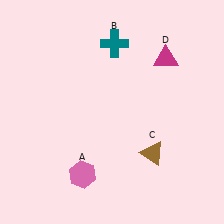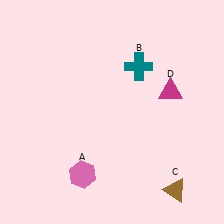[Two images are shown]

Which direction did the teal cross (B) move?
The teal cross (B) moved right.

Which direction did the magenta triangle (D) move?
The magenta triangle (D) moved down.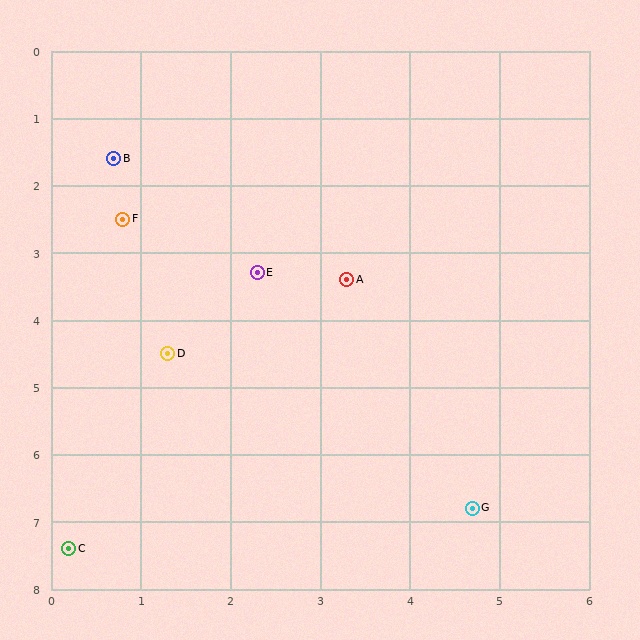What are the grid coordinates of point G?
Point G is at approximately (4.7, 6.8).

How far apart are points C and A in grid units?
Points C and A are about 5.1 grid units apart.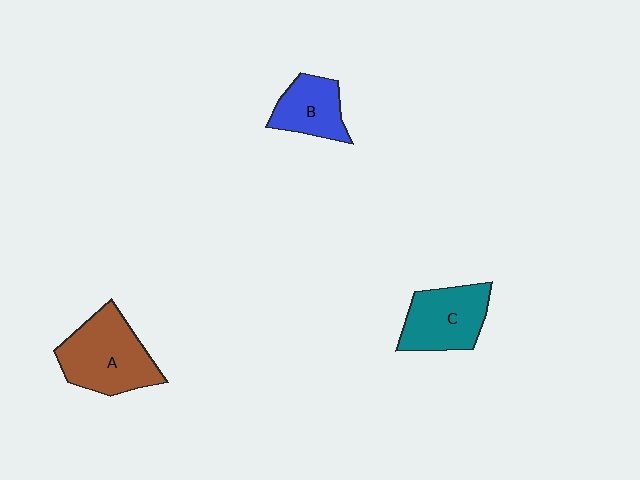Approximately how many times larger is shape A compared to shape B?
Approximately 1.7 times.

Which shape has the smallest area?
Shape B (blue).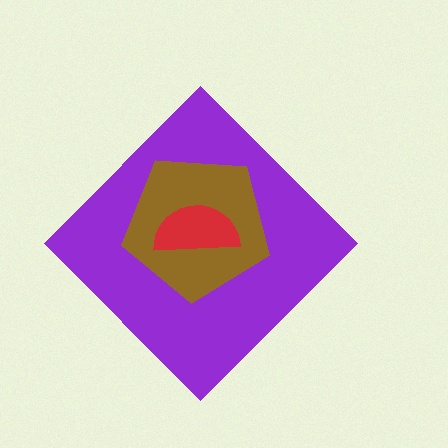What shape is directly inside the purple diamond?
The brown pentagon.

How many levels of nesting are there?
3.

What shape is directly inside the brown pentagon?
The red semicircle.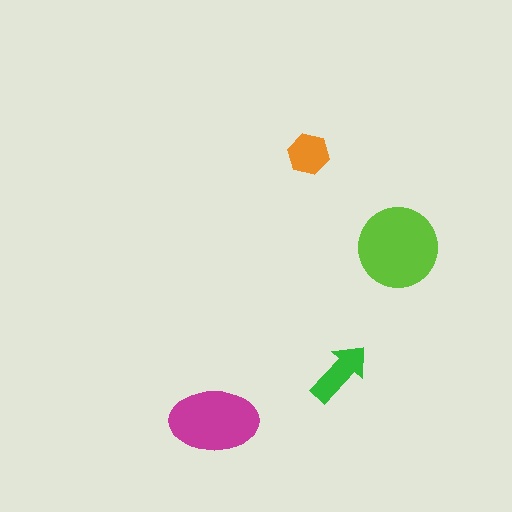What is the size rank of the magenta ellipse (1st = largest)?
2nd.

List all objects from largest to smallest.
The lime circle, the magenta ellipse, the green arrow, the orange hexagon.